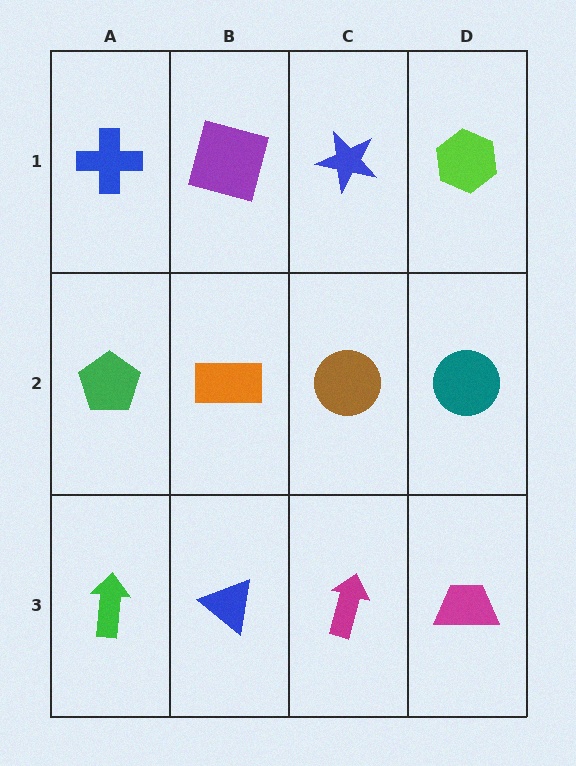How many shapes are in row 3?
4 shapes.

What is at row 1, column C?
A blue star.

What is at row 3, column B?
A blue triangle.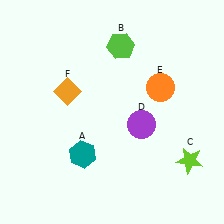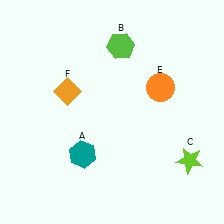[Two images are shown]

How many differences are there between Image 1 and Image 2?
There is 1 difference between the two images.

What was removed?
The purple circle (D) was removed in Image 2.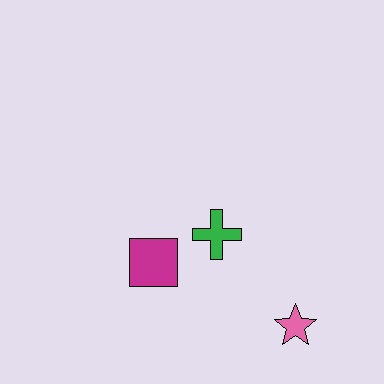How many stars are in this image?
There is 1 star.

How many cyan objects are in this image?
There are no cyan objects.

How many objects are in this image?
There are 3 objects.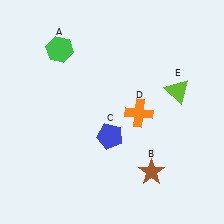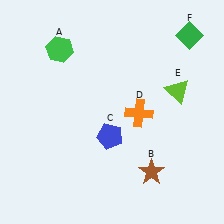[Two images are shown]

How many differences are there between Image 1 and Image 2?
There is 1 difference between the two images.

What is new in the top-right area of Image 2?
A green diamond (F) was added in the top-right area of Image 2.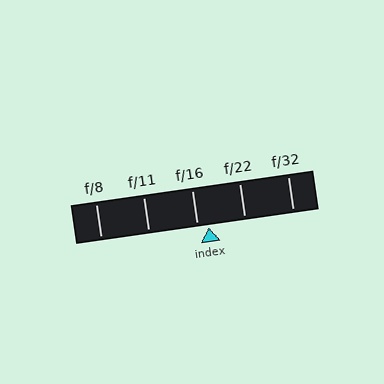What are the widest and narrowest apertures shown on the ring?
The widest aperture shown is f/8 and the narrowest is f/32.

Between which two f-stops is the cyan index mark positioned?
The index mark is between f/16 and f/22.